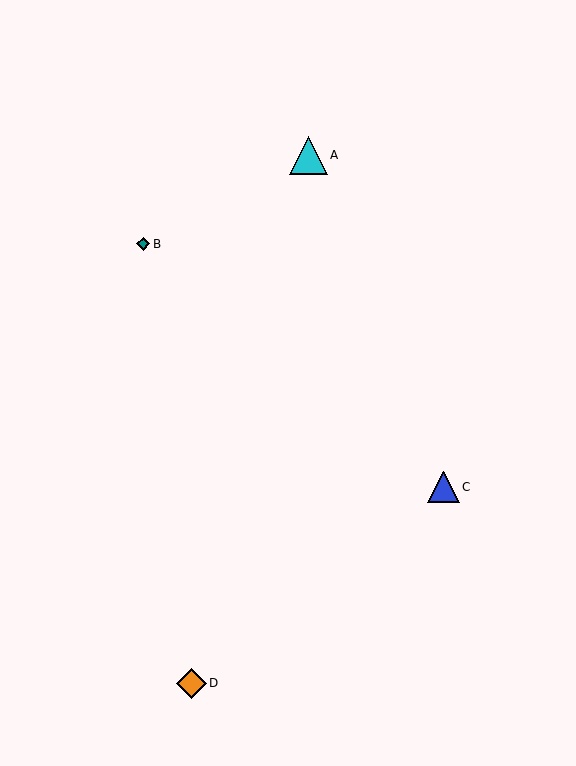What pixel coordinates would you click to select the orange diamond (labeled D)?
Click at (191, 683) to select the orange diamond D.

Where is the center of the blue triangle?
The center of the blue triangle is at (443, 487).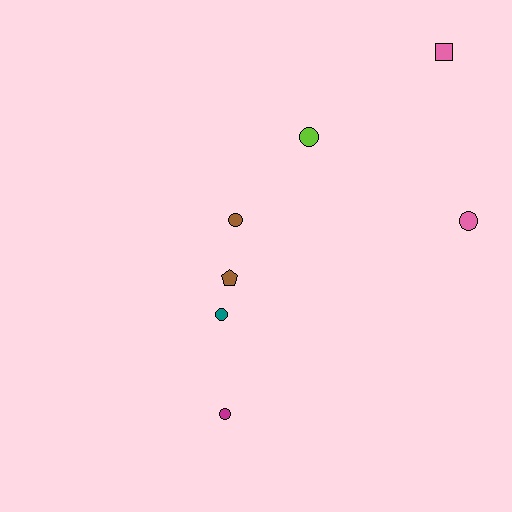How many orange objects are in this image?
There are no orange objects.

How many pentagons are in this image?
There is 1 pentagon.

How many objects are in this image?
There are 7 objects.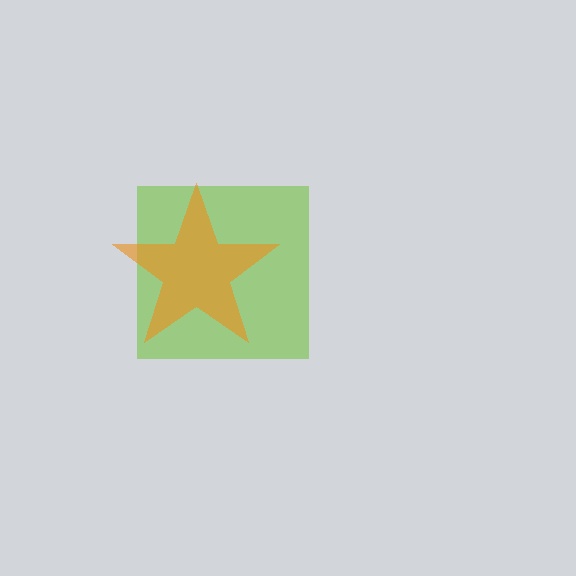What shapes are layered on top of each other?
The layered shapes are: a lime square, an orange star.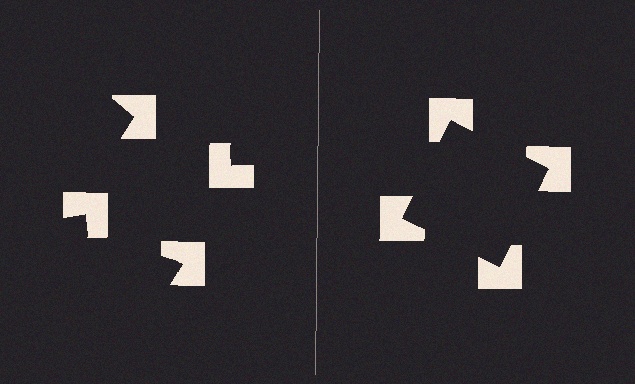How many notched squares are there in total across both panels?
8 — 4 on each side.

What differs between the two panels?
The notched squares are positioned identically on both sides; only the wedge orientations differ. On the right they align to a square; on the left they are misaligned.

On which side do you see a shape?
An illusory square appears on the right side. On the left side the wedge cuts are rotated, so no coherent shape forms.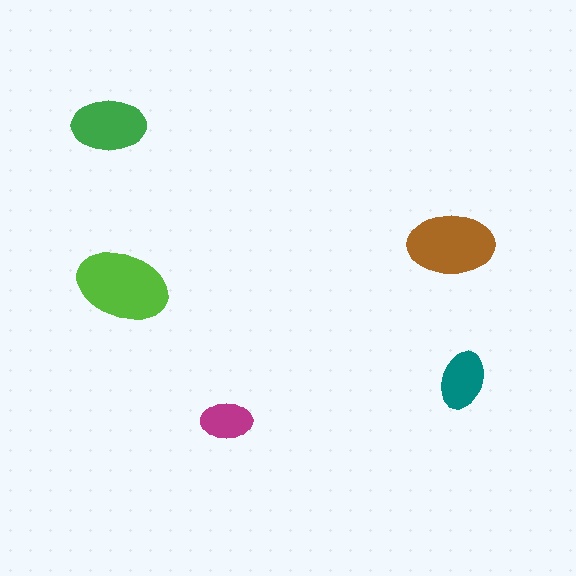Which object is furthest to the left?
The green ellipse is leftmost.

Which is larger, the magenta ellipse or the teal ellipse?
The teal one.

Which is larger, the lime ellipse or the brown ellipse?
The lime one.